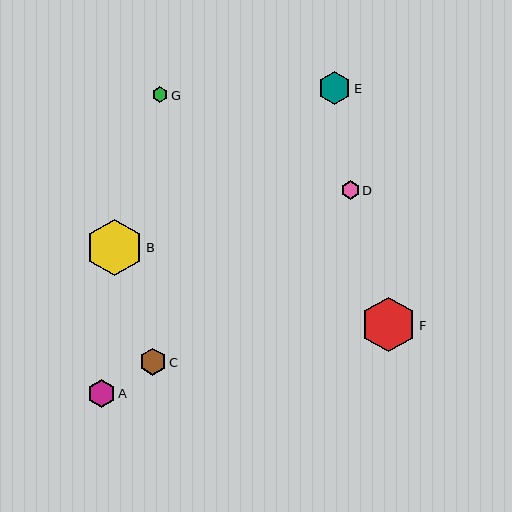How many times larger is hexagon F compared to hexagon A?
Hexagon F is approximately 2.0 times the size of hexagon A.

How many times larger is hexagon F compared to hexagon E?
Hexagon F is approximately 1.7 times the size of hexagon E.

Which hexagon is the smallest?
Hexagon G is the smallest with a size of approximately 16 pixels.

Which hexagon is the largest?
Hexagon B is the largest with a size of approximately 57 pixels.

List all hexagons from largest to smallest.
From largest to smallest: B, F, E, A, C, D, G.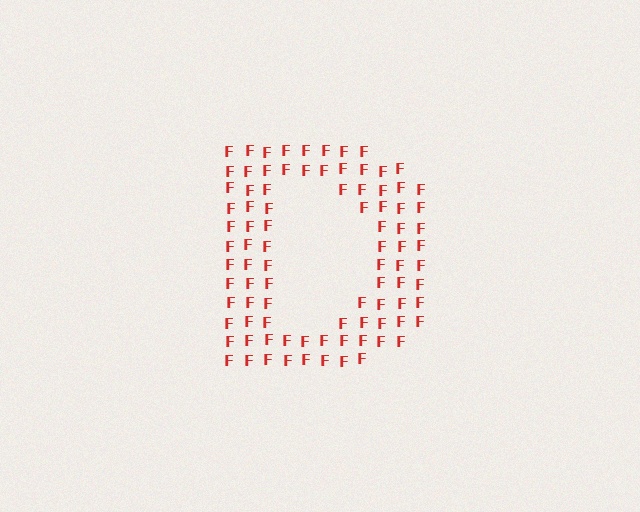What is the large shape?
The large shape is the letter D.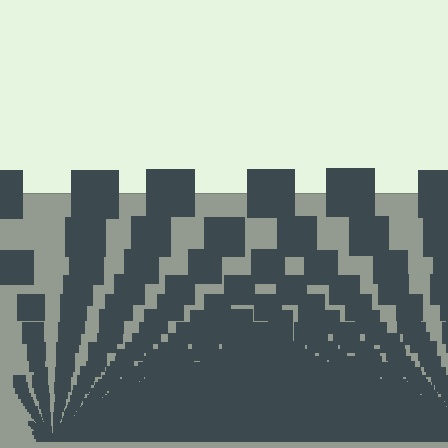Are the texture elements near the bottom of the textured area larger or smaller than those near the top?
Smaller. The gradient is inverted — elements near the bottom are smaller and denser.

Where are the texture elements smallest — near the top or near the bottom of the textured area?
Near the bottom.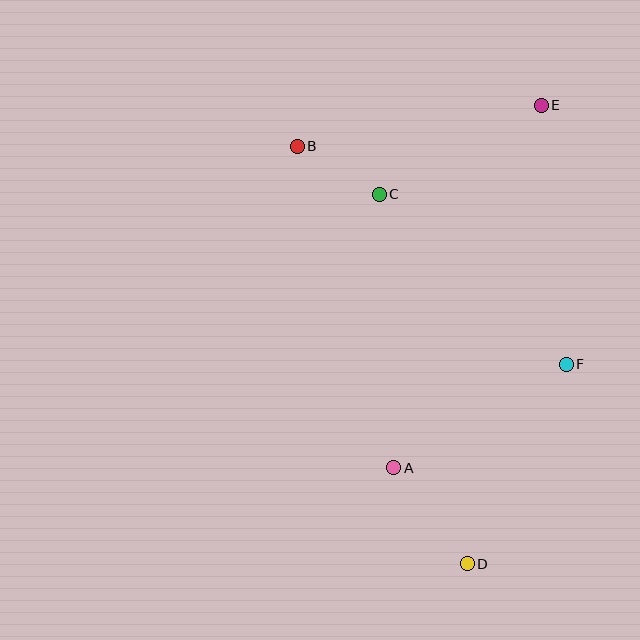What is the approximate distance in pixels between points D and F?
The distance between D and F is approximately 223 pixels.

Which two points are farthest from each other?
Points D and E are farthest from each other.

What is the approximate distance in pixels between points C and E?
The distance between C and E is approximately 185 pixels.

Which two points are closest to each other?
Points B and C are closest to each other.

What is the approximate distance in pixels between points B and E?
The distance between B and E is approximately 247 pixels.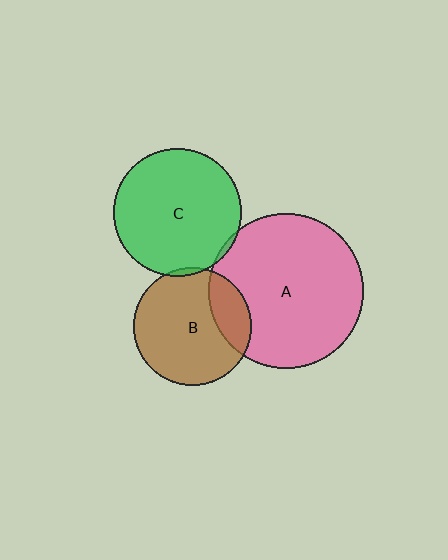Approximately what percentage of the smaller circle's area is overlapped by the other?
Approximately 5%.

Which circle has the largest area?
Circle A (pink).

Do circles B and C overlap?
Yes.